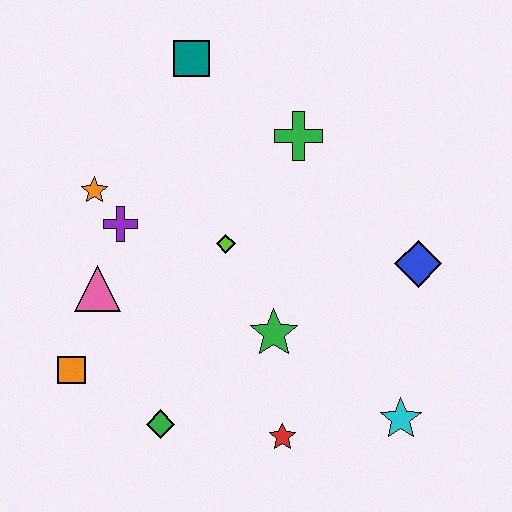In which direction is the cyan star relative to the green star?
The cyan star is to the right of the green star.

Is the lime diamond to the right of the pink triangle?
Yes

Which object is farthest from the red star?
The teal square is farthest from the red star.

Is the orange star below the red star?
No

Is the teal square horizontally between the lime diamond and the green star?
No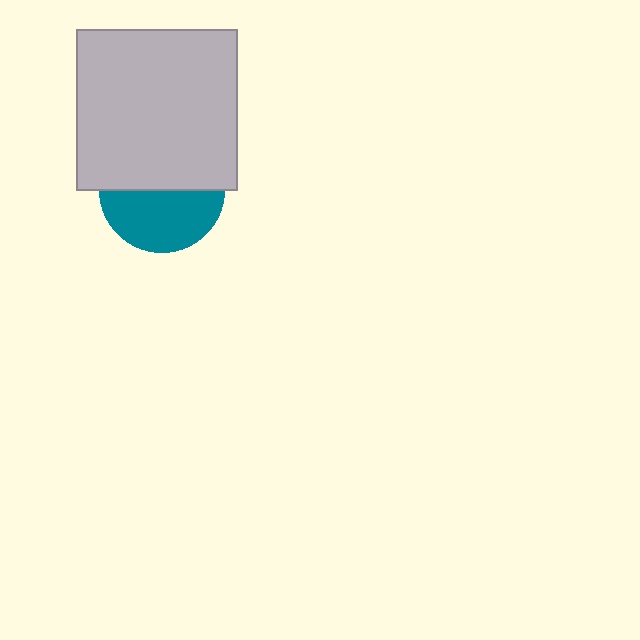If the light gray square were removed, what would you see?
You would see the complete teal circle.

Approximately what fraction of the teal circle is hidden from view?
Roughly 52% of the teal circle is hidden behind the light gray square.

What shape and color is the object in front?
The object in front is a light gray square.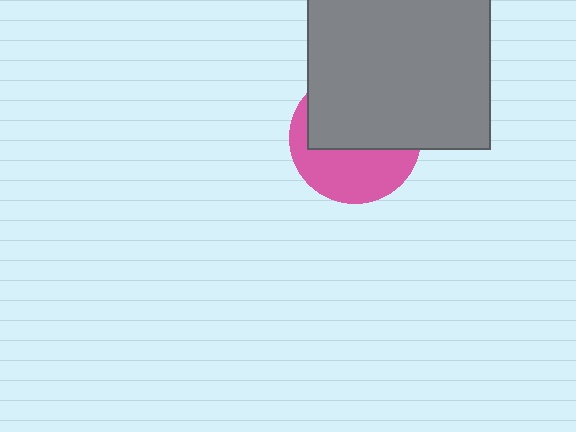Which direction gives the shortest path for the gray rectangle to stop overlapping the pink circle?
Moving up gives the shortest separation.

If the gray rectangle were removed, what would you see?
You would see the complete pink circle.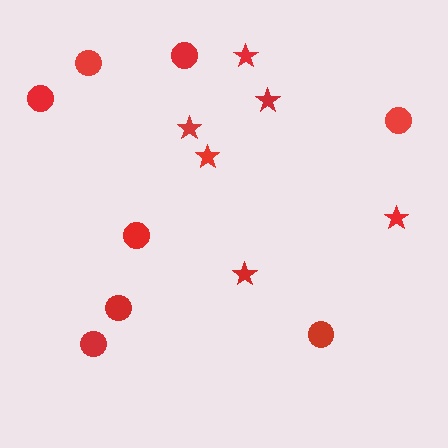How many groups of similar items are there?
There are 2 groups: one group of circles (8) and one group of stars (6).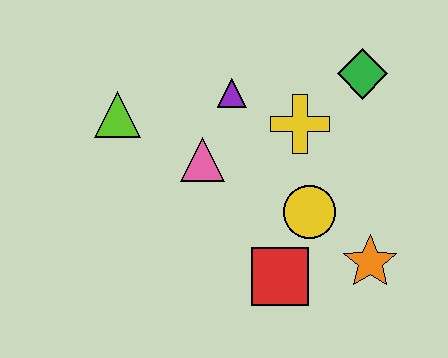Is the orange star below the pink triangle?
Yes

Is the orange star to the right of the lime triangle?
Yes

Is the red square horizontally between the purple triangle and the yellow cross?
Yes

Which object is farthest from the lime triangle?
The orange star is farthest from the lime triangle.